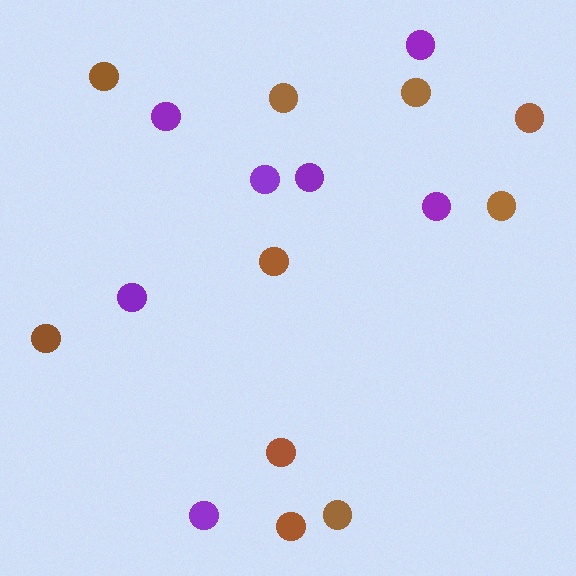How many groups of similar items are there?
There are 2 groups: one group of purple circles (7) and one group of brown circles (10).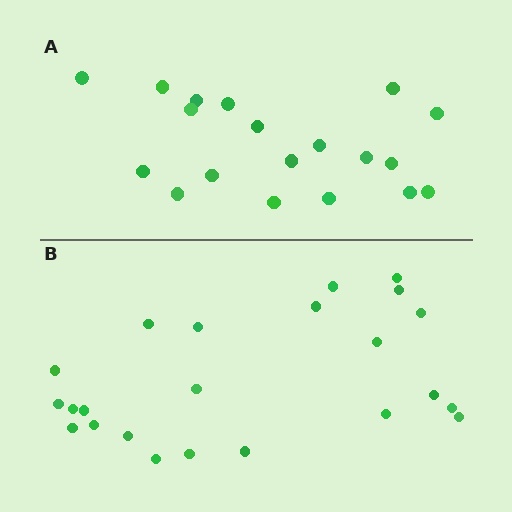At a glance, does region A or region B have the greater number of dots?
Region B (the bottom region) has more dots.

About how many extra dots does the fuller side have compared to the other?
Region B has about 4 more dots than region A.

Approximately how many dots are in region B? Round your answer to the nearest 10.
About 20 dots. (The exact count is 23, which rounds to 20.)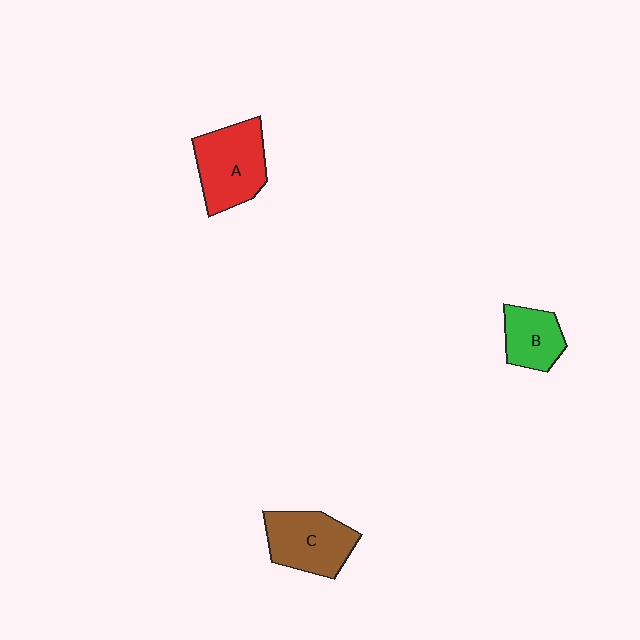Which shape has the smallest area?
Shape B (green).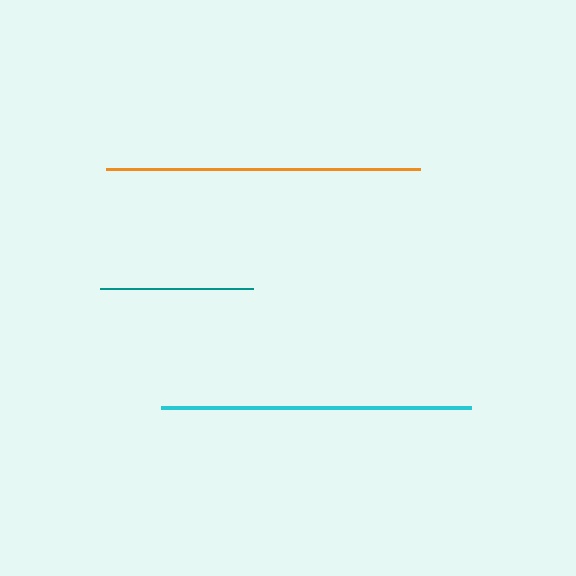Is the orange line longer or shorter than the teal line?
The orange line is longer than the teal line.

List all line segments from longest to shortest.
From longest to shortest: orange, cyan, teal.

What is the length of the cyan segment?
The cyan segment is approximately 310 pixels long.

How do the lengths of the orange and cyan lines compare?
The orange and cyan lines are approximately the same length.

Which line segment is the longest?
The orange line is the longest at approximately 314 pixels.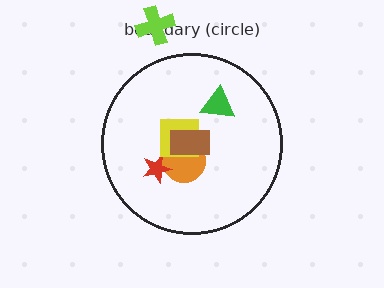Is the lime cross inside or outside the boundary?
Outside.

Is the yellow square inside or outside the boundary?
Inside.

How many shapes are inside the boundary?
5 inside, 1 outside.